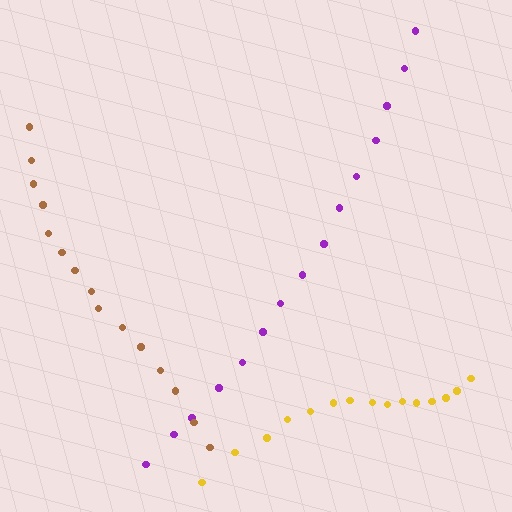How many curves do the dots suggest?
There are 3 distinct paths.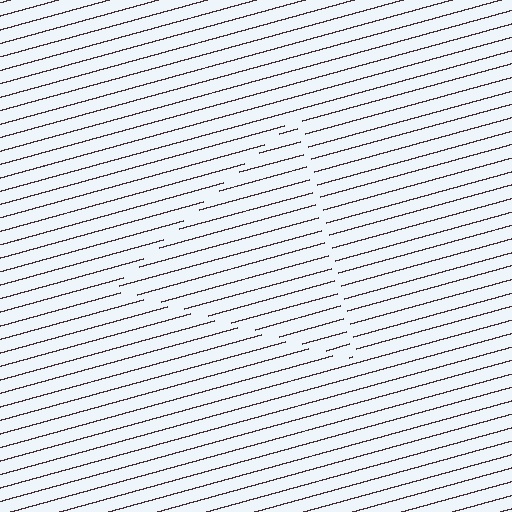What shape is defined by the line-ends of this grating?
An illusory triangle. The interior of the shape contains the same grating, shifted by half a period — the contour is defined by the phase discontinuity where line-ends from the inner and outer gratings abut.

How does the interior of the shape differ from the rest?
The interior of the shape contains the same grating, shifted by half a period — the contour is defined by the phase discontinuity where line-ends from the inner and outer gratings abut.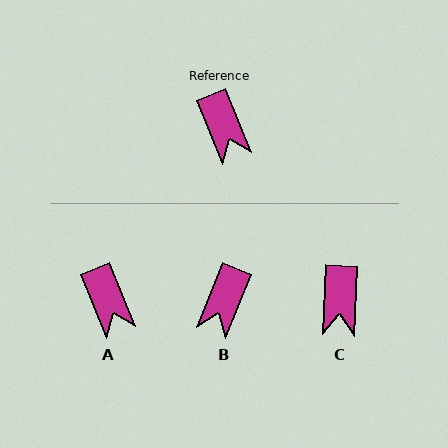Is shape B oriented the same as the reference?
No, it is off by about 45 degrees.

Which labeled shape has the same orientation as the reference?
A.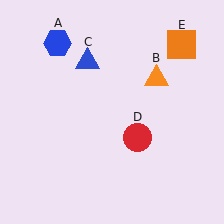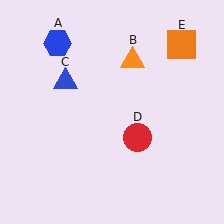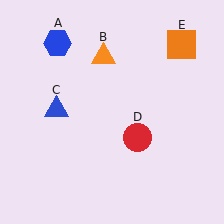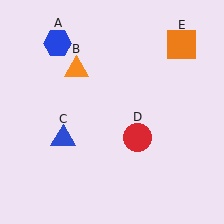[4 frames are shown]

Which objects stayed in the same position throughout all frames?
Blue hexagon (object A) and red circle (object D) and orange square (object E) remained stationary.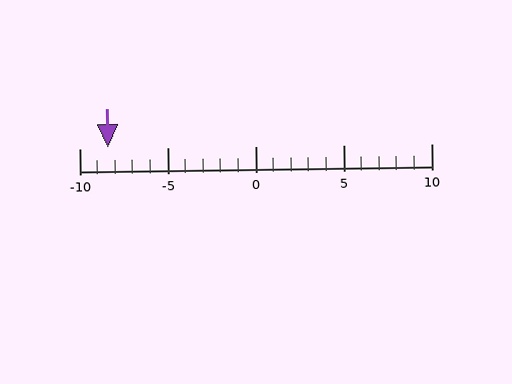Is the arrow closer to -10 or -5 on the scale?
The arrow is closer to -10.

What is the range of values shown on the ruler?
The ruler shows values from -10 to 10.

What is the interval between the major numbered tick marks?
The major tick marks are spaced 5 units apart.